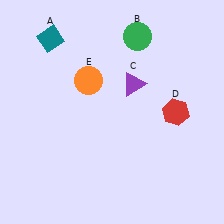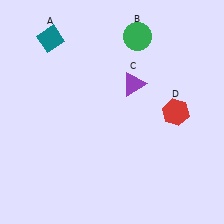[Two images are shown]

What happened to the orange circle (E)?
The orange circle (E) was removed in Image 2. It was in the top-left area of Image 1.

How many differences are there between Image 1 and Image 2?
There is 1 difference between the two images.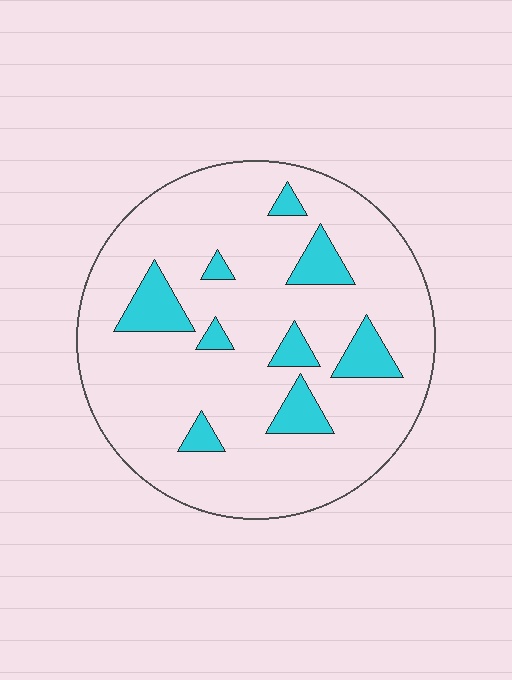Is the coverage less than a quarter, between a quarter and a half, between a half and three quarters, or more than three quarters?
Less than a quarter.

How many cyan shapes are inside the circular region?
9.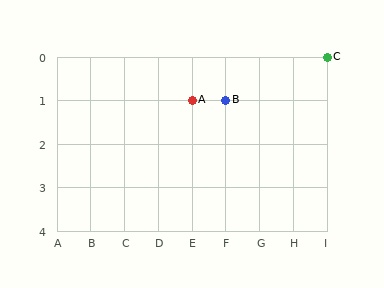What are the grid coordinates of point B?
Point B is at grid coordinates (F, 1).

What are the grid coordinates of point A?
Point A is at grid coordinates (E, 1).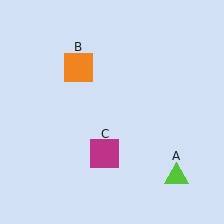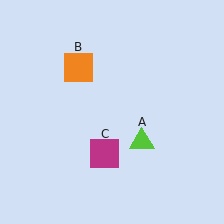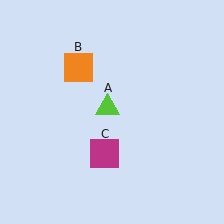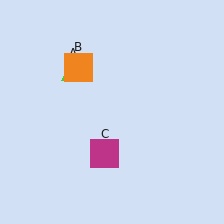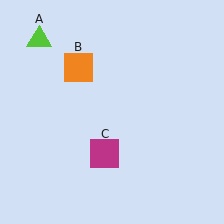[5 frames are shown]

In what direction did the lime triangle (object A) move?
The lime triangle (object A) moved up and to the left.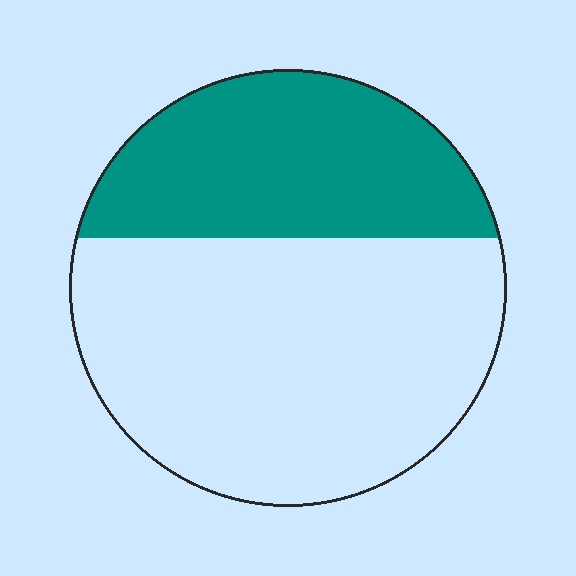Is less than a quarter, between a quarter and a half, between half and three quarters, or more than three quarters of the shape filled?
Between a quarter and a half.